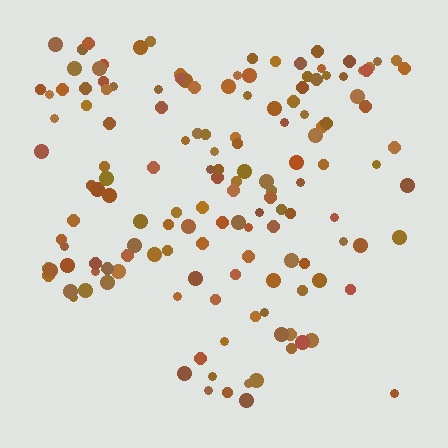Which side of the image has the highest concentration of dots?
The top.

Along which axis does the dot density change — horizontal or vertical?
Vertical.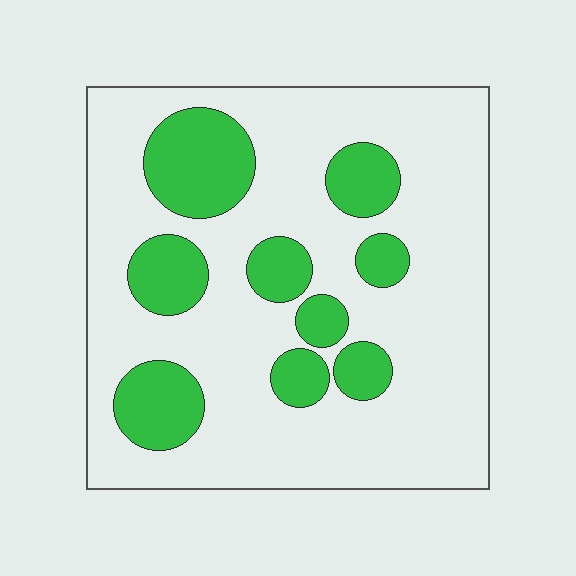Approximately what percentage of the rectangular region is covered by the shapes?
Approximately 25%.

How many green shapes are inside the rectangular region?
9.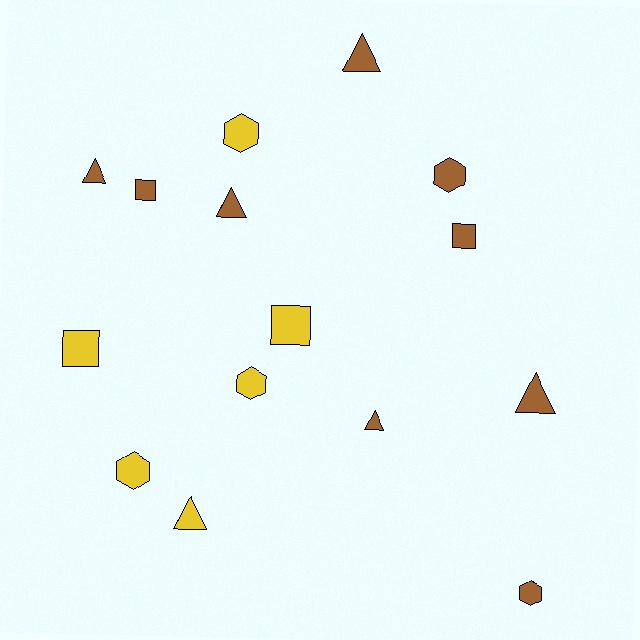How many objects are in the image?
There are 15 objects.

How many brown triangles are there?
There are 5 brown triangles.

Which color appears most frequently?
Brown, with 9 objects.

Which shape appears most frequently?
Triangle, with 6 objects.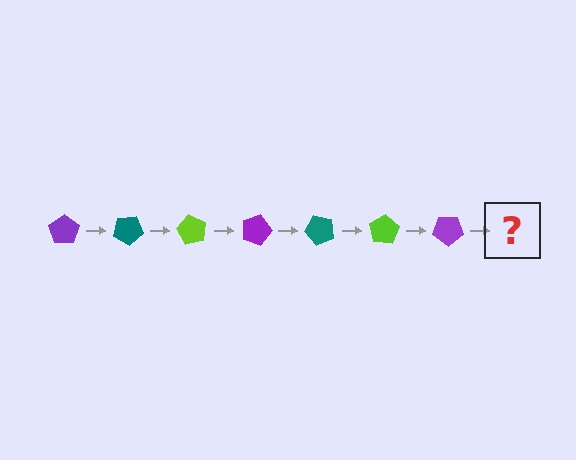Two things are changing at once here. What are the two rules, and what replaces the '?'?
The two rules are that it rotates 30 degrees each step and the color cycles through purple, teal, and lime. The '?' should be a teal pentagon, rotated 210 degrees from the start.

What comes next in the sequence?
The next element should be a teal pentagon, rotated 210 degrees from the start.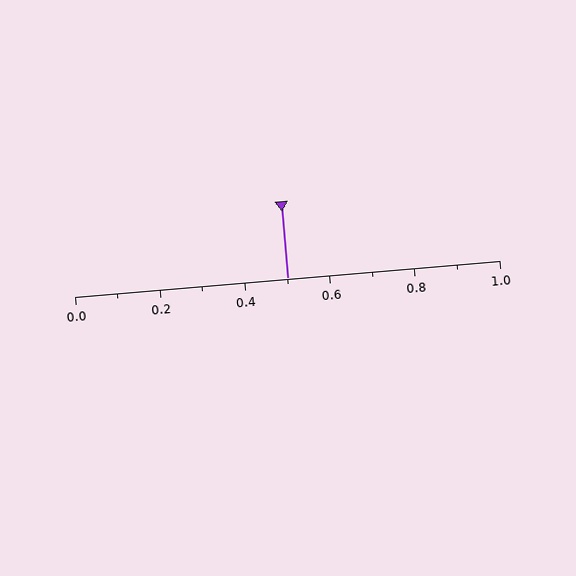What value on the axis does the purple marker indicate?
The marker indicates approximately 0.5.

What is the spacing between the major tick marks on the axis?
The major ticks are spaced 0.2 apart.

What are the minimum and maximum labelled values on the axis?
The axis runs from 0.0 to 1.0.